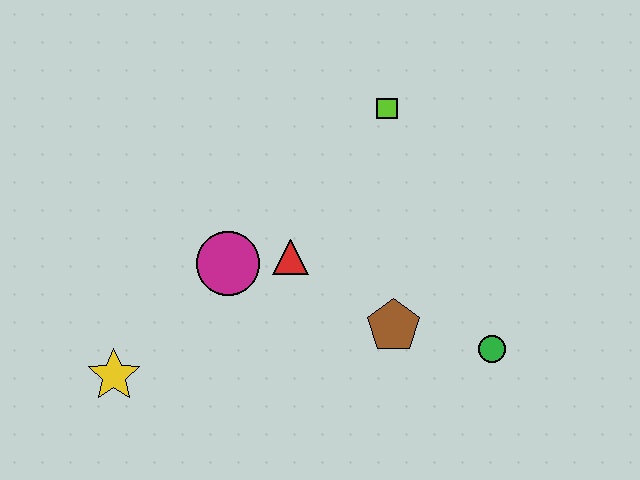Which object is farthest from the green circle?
The yellow star is farthest from the green circle.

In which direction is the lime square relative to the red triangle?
The lime square is above the red triangle.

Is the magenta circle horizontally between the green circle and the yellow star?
Yes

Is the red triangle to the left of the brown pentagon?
Yes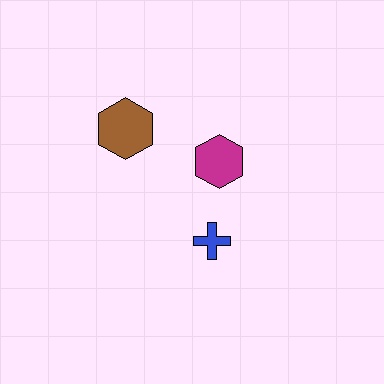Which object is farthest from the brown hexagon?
The blue cross is farthest from the brown hexagon.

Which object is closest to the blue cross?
The magenta hexagon is closest to the blue cross.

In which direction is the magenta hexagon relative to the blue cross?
The magenta hexagon is above the blue cross.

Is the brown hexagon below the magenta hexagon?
No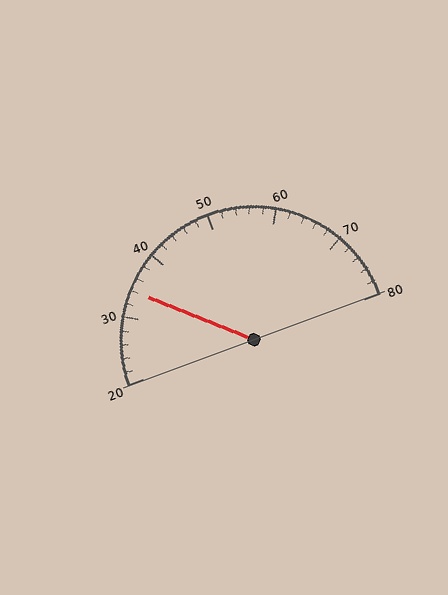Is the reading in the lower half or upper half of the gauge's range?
The reading is in the lower half of the range (20 to 80).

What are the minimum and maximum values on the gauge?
The gauge ranges from 20 to 80.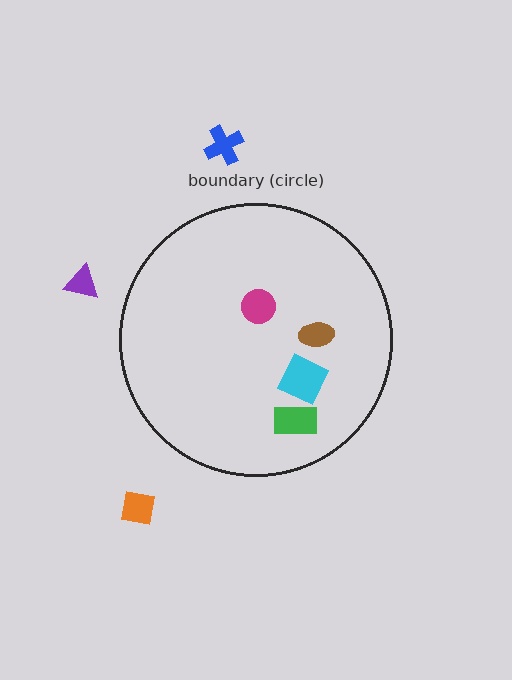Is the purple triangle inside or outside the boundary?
Outside.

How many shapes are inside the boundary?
4 inside, 3 outside.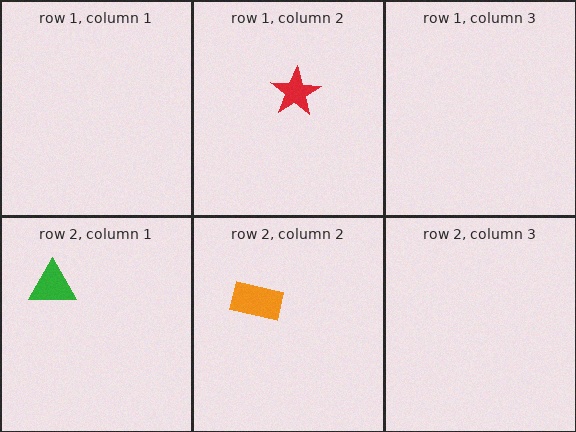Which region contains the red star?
The row 1, column 2 region.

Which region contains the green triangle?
The row 2, column 1 region.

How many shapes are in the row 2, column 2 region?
1.